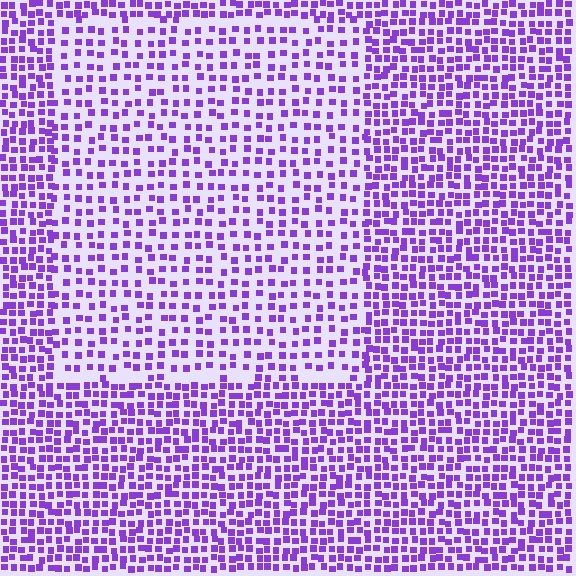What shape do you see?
I see a rectangle.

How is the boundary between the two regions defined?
The boundary is defined by a change in element density (approximately 1.8x ratio). All elements are the same color, size, and shape.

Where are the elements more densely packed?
The elements are more densely packed outside the rectangle boundary.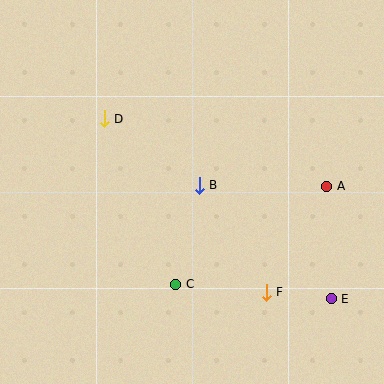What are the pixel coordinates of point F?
Point F is at (266, 292).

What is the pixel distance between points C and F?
The distance between C and F is 91 pixels.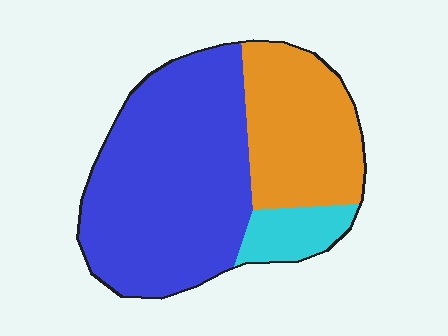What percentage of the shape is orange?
Orange takes up between a quarter and a half of the shape.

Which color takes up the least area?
Cyan, at roughly 10%.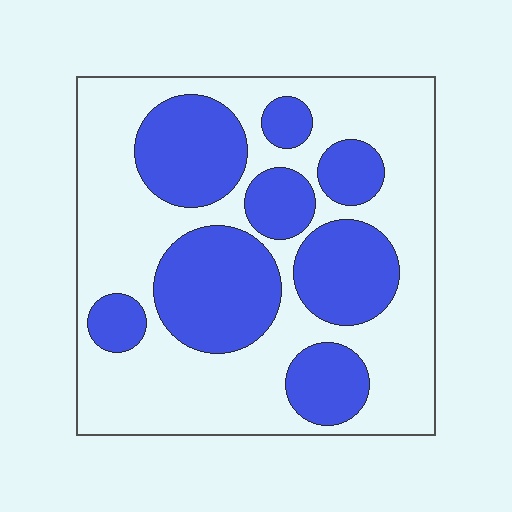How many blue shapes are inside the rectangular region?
8.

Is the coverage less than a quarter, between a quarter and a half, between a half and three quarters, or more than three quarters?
Between a quarter and a half.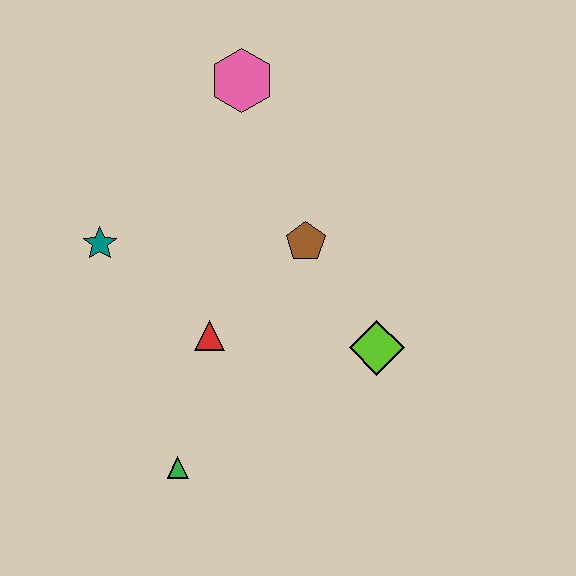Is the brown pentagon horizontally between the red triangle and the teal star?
No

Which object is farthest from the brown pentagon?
The green triangle is farthest from the brown pentagon.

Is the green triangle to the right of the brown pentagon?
No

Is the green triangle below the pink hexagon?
Yes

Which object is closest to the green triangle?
The red triangle is closest to the green triangle.